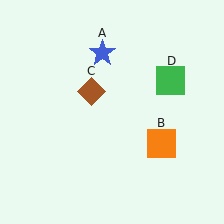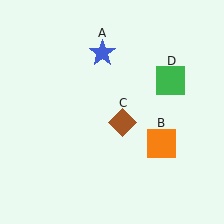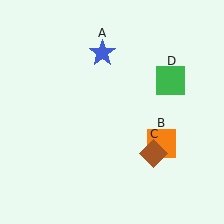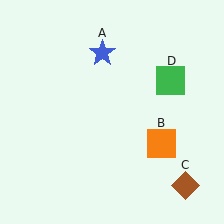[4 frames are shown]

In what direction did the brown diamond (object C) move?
The brown diamond (object C) moved down and to the right.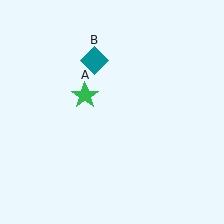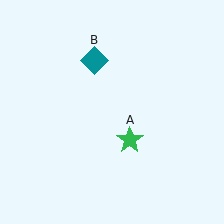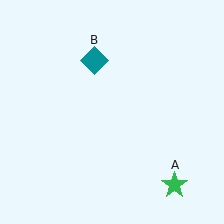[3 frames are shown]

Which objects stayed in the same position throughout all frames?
Teal diamond (object B) remained stationary.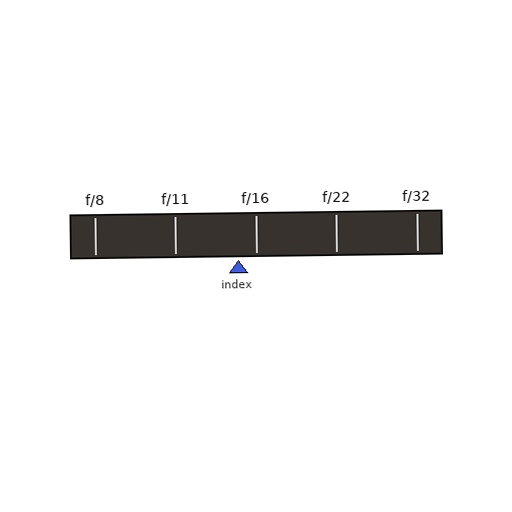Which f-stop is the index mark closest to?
The index mark is closest to f/16.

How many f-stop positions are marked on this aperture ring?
There are 5 f-stop positions marked.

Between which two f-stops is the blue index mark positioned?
The index mark is between f/11 and f/16.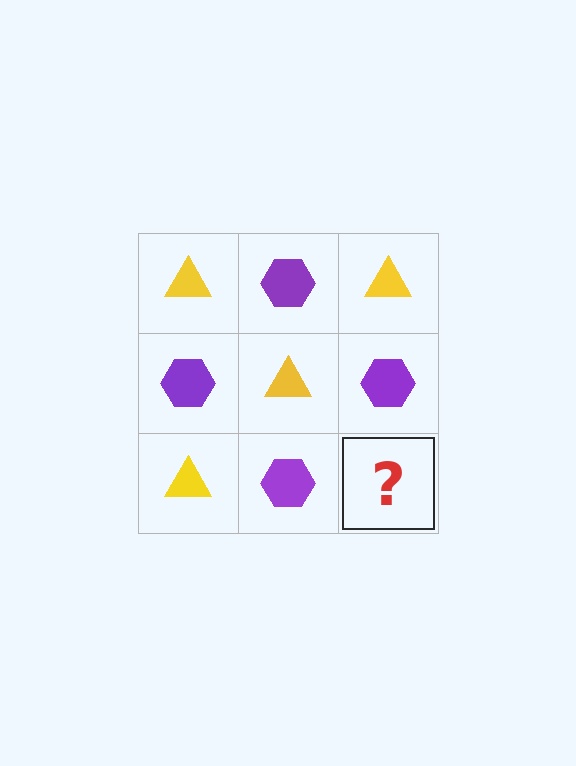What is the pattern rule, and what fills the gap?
The rule is that it alternates yellow triangle and purple hexagon in a checkerboard pattern. The gap should be filled with a yellow triangle.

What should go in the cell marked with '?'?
The missing cell should contain a yellow triangle.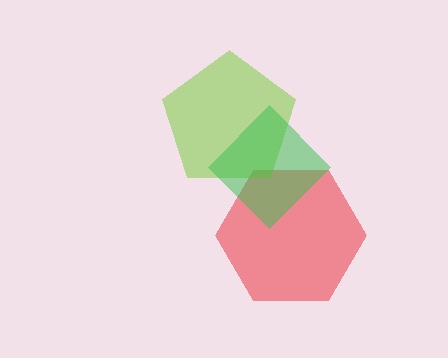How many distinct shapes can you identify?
There are 3 distinct shapes: a red hexagon, a lime pentagon, a green diamond.